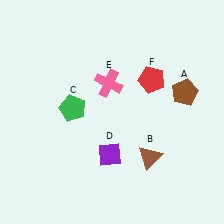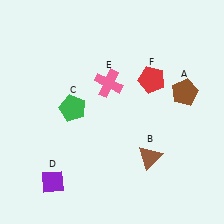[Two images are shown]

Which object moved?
The purple diamond (D) moved left.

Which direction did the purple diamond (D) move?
The purple diamond (D) moved left.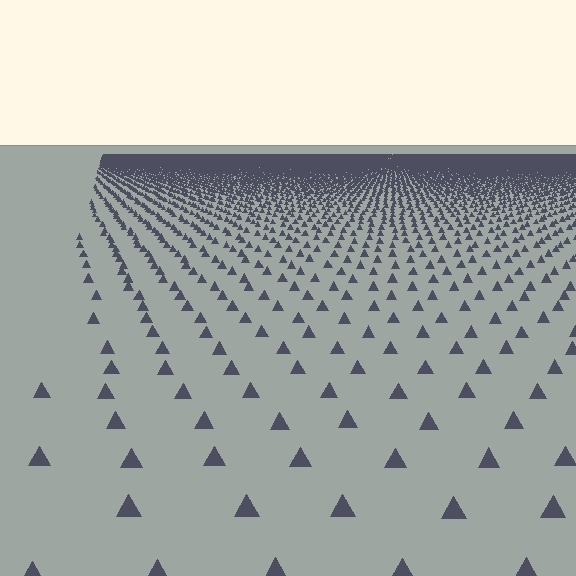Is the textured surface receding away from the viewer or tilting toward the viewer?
The surface is receding away from the viewer. Texture elements get smaller and denser toward the top.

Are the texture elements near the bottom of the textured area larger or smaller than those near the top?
Larger. Near the bottom, elements are closer to the viewer and appear at a bigger on-screen size.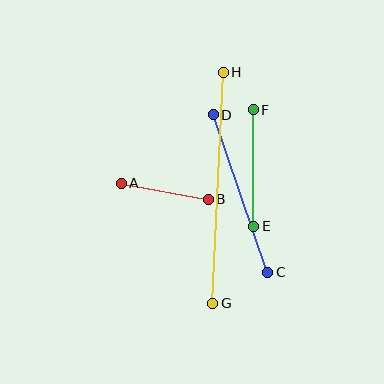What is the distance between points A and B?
The distance is approximately 88 pixels.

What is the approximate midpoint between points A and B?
The midpoint is at approximately (165, 191) pixels.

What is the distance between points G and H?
The distance is approximately 231 pixels.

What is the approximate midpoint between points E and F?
The midpoint is at approximately (254, 168) pixels.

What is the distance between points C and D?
The distance is approximately 166 pixels.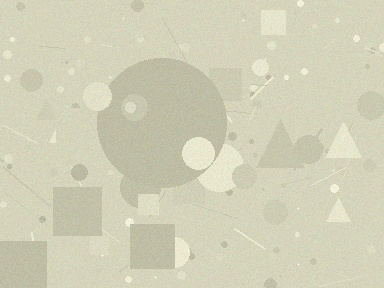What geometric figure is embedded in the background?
A circle is embedded in the background.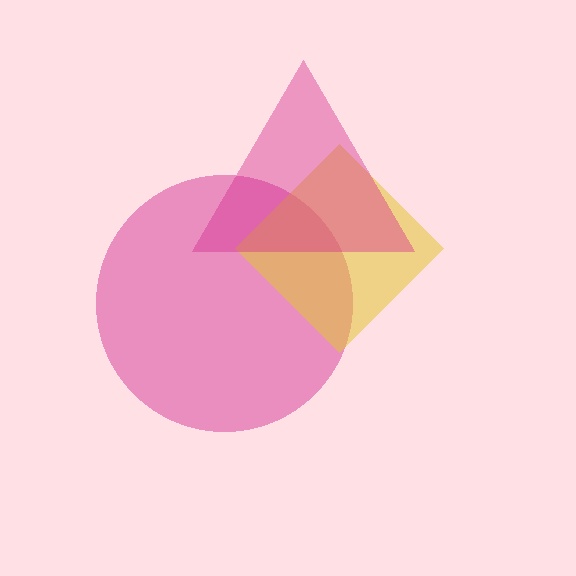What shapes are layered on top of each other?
The layered shapes are: a pink circle, a yellow diamond, a magenta triangle.